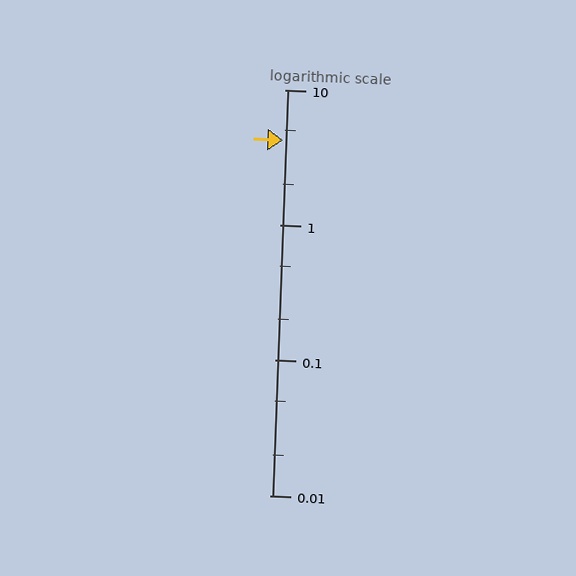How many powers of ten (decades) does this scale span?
The scale spans 3 decades, from 0.01 to 10.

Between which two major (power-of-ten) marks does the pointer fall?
The pointer is between 1 and 10.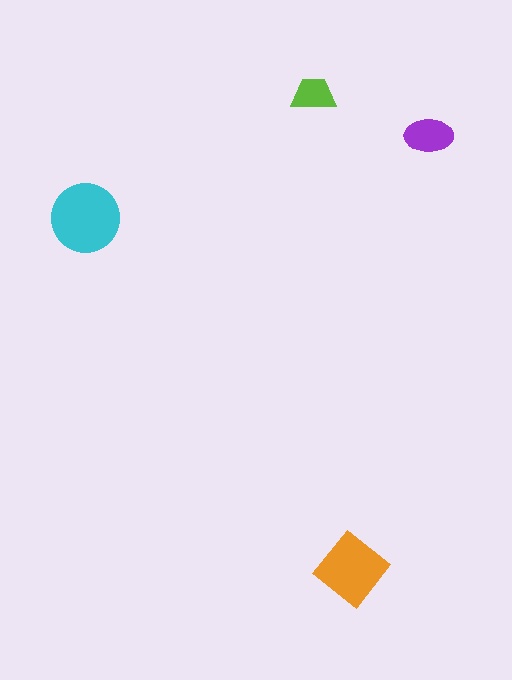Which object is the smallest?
The lime trapezoid.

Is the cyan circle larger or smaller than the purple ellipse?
Larger.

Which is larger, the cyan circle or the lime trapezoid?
The cyan circle.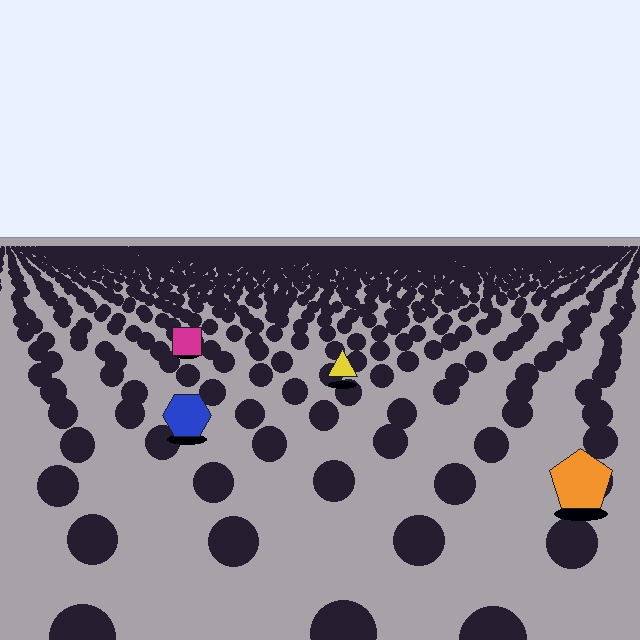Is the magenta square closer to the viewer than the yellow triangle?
No. The yellow triangle is closer — you can tell from the texture gradient: the ground texture is coarser near it.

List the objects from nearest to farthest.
From nearest to farthest: the orange pentagon, the blue hexagon, the yellow triangle, the magenta square.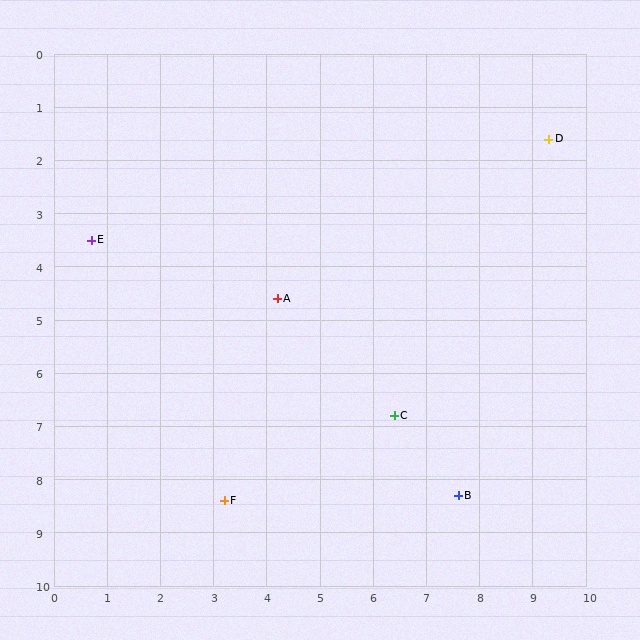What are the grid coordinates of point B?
Point B is at approximately (7.6, 8.3).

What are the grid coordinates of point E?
Point E is at approximately (0.7, 3.5).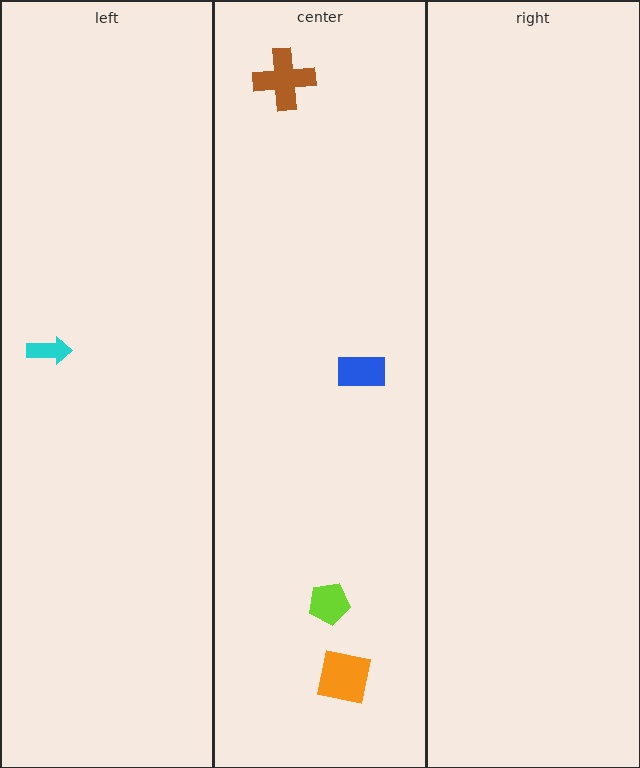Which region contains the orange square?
The center region.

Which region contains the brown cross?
The center region.